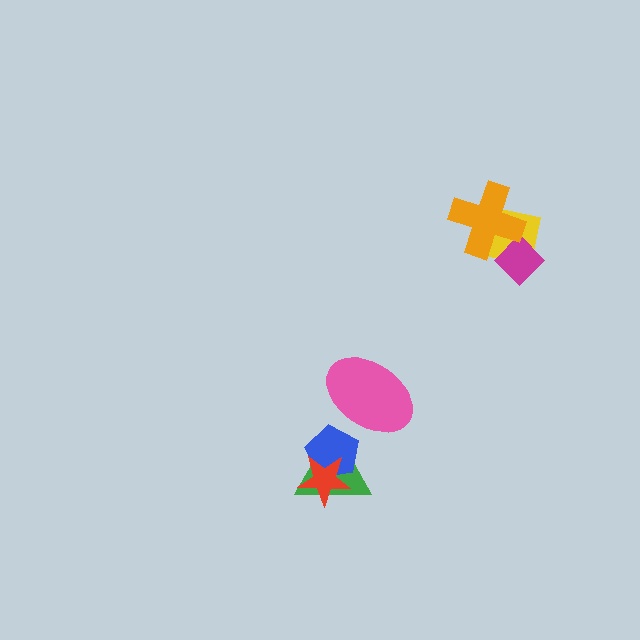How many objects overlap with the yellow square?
2 objects overlap with the yellow square.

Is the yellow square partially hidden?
Yes, it is partially covered by another shape.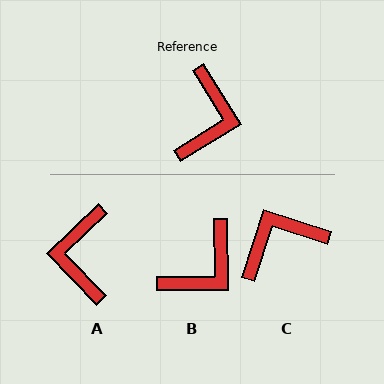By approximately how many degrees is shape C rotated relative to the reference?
Approximately 131 degrees counter-clockwise.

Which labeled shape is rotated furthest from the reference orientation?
A, about 168 degrees away.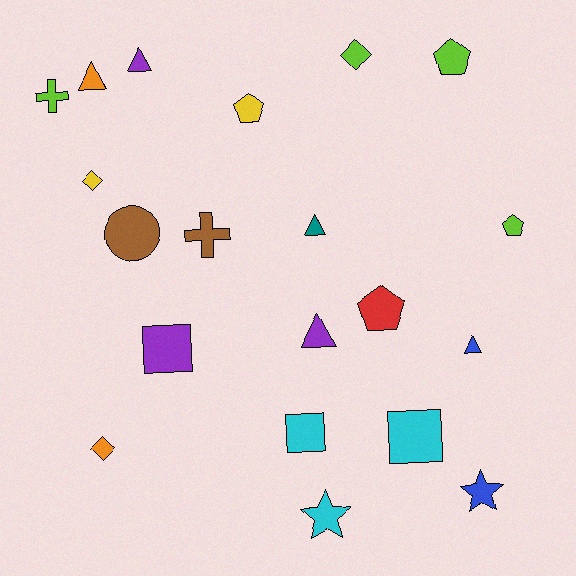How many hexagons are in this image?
There are no hexagons.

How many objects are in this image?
There are 20 objects.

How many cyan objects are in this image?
There are 3 cyan objects.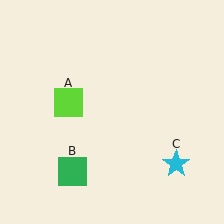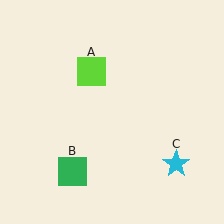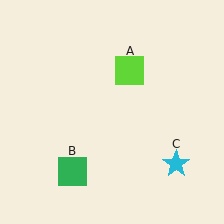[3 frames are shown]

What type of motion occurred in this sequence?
The lime square (object A) rotated clockwise around the center of the scene.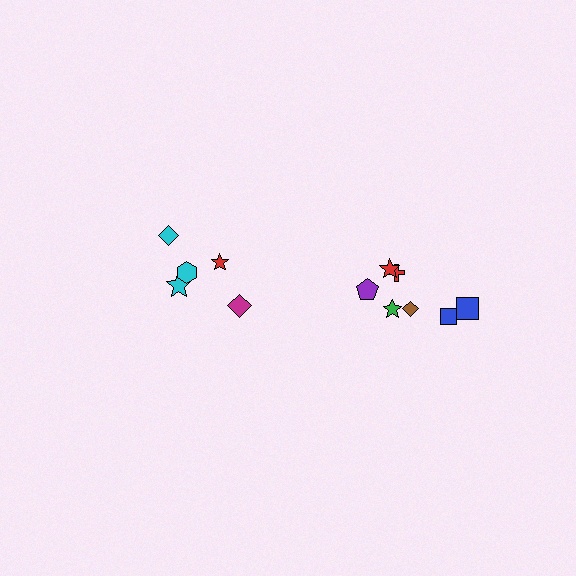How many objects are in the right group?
There are 7 objects.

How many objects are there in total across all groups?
There are 12 objects.